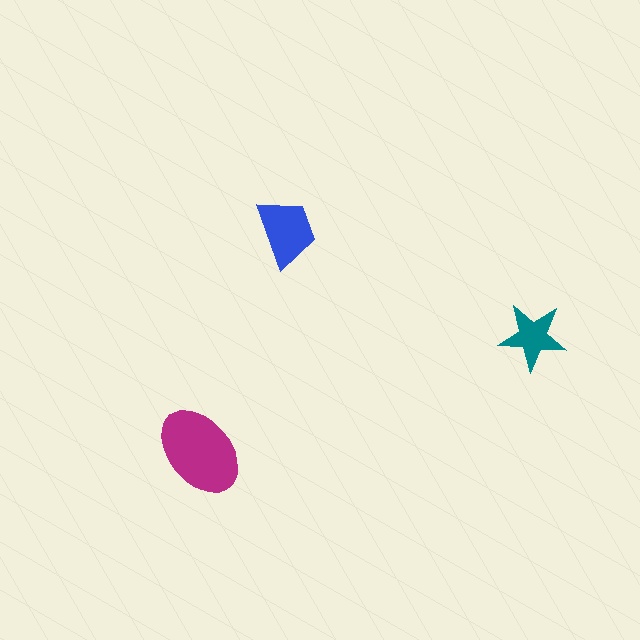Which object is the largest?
The magenta ellipse.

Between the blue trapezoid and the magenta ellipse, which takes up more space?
The magenta ellipse.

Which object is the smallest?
The teal star.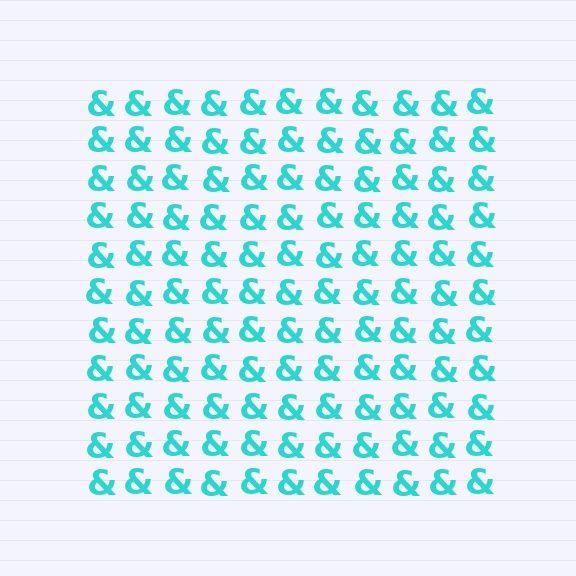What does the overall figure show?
The overall figure shows a square.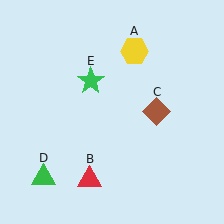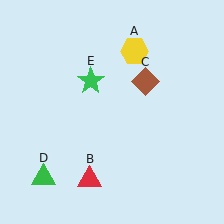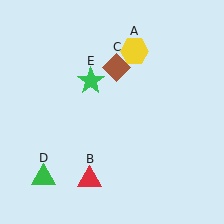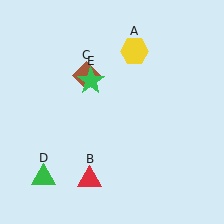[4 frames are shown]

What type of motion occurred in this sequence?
The brown diamond (object C) rotated counterclockwise around the center of the scene.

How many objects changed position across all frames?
1 object changed position: brown diamond (object C).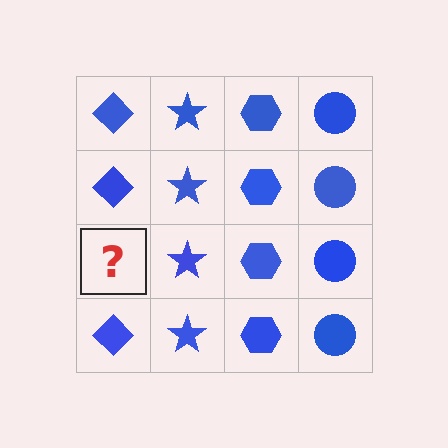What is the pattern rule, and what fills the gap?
The rule is that each column has a consistent shape. The gap should be filled with a blue diamond.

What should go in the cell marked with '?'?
The missing cell should contain a blue diamond.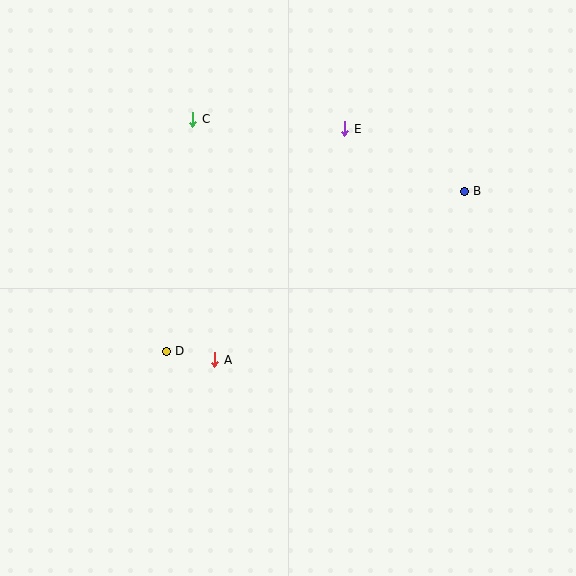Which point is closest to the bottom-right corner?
Point B is closest to the bottom-right corner.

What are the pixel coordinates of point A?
Point A is at (215, 360).